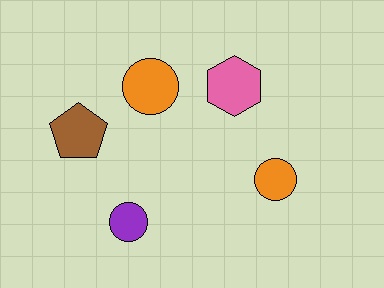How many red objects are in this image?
There are no red objects.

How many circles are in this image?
There are 3 circles.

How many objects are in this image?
There are 5 objects.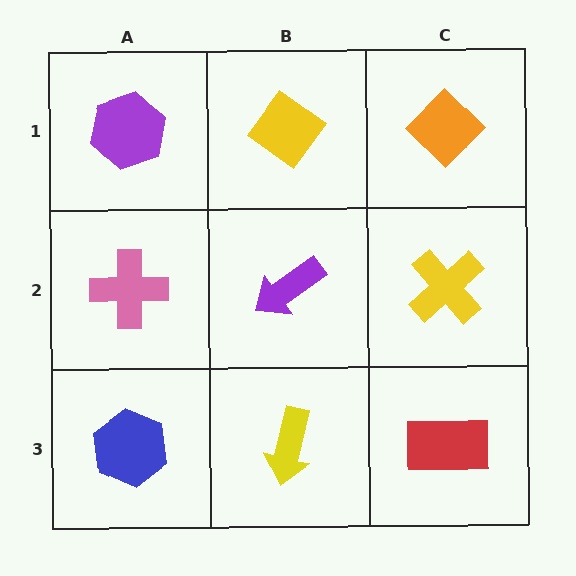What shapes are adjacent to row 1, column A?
A pink cross (row 2, column A), a yellow diamond (row 1, column B).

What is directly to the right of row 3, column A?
A yellow arrow.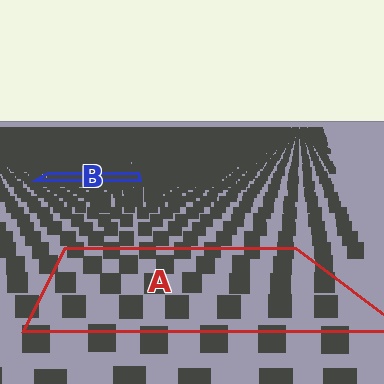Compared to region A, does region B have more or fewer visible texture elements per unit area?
Region B has more texture elements per unit area — they are packed more densely because it is farther away.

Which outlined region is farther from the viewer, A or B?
Region B is farther from the viewer — the texture elements inside it appear smaller and more densely packed.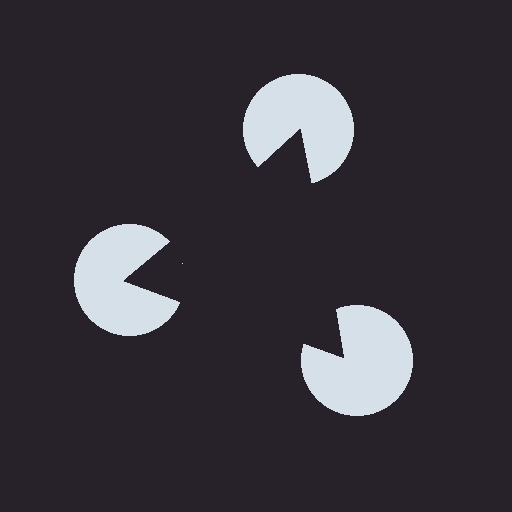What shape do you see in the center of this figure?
An illusory triangle — its edges are inferred from the aligned wedge cuts in the pac-man discs, not physically drawn.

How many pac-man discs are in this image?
There are 3 — one at each vertex of the illusory triangle.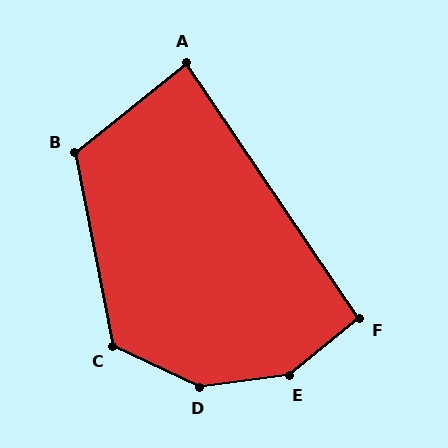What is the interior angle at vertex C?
Approximately 126 degrees (obtuse).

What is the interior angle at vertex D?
Approximately 147 degrees (obtuse).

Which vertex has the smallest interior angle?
A, at approximately 85 degrees.